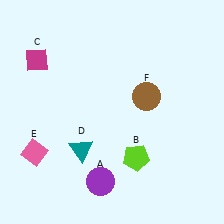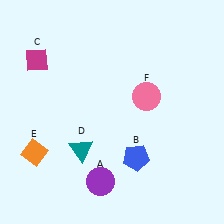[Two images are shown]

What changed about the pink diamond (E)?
In Image 1, E is pink. In Image 2, it changed to orange.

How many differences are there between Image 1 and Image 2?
There are 3 differences between the two images.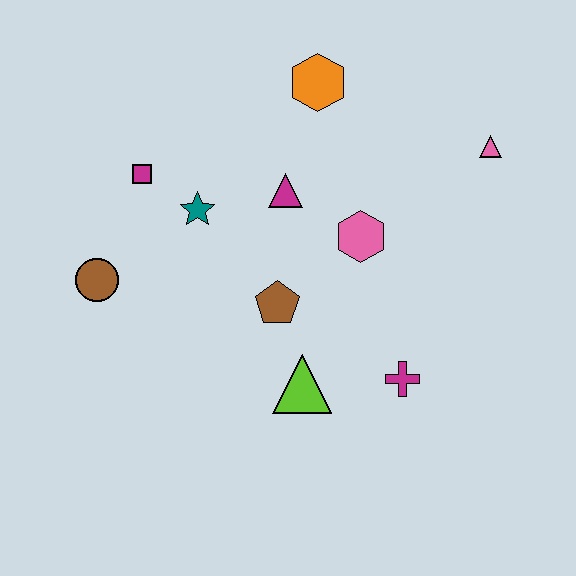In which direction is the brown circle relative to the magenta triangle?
The brown circle is to the left of the magenta triangle.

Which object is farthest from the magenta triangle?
The magenta cross is farthest from the magenta triangle.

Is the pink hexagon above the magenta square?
No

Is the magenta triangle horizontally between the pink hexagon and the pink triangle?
No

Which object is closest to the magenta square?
The teal star is closest to the magenta square.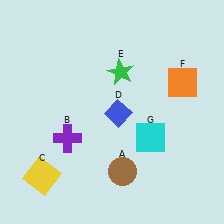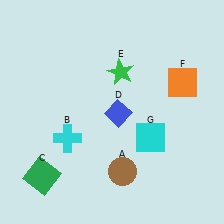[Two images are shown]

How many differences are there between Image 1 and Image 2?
There are 2 differences between the two images.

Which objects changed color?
B changed from purple to cyan. C changed from yellow to green.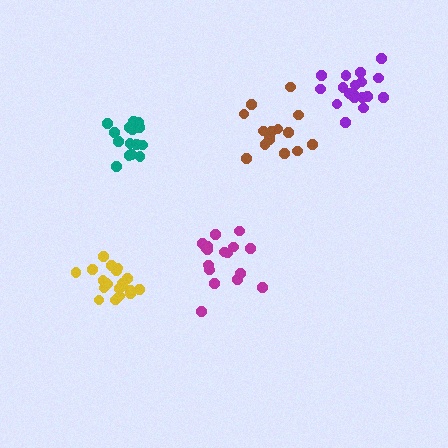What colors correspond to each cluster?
The clusters are colored: teal, magenta, brown, purple, yellow.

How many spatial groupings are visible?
There are 5 spatial groupings.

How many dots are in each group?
Group 1: 16 dots, Group 2: 17 dots, Group 3: 15 dots, Group 4: 18 dots, Group 5: 21 dots (87 total).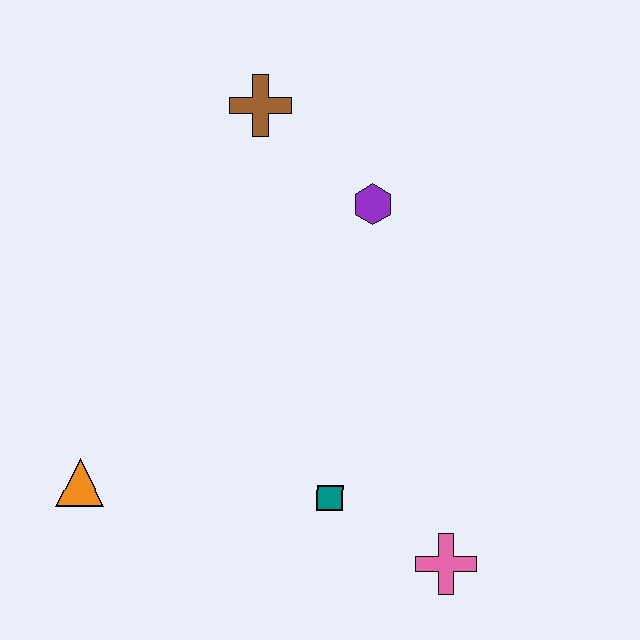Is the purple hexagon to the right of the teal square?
Yes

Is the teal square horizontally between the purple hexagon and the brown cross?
Yes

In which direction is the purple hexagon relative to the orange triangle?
The purple hexagon is to the right of the orange triangle.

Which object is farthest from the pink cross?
The brown cross is farthest from the pink cross.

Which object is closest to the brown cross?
The purple hexagon is closest to the brown cross.